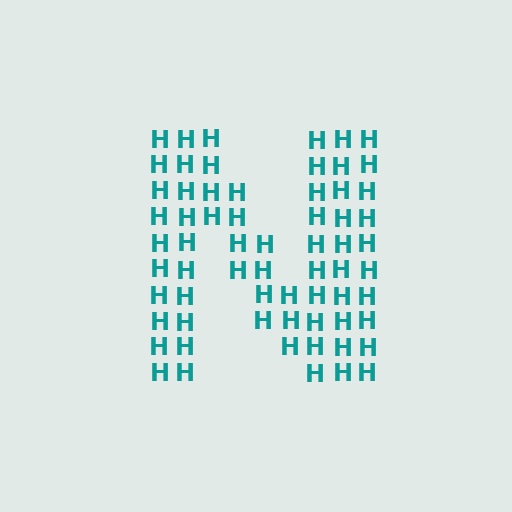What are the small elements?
The small elements are letter H's.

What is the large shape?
The large shape is the letter N.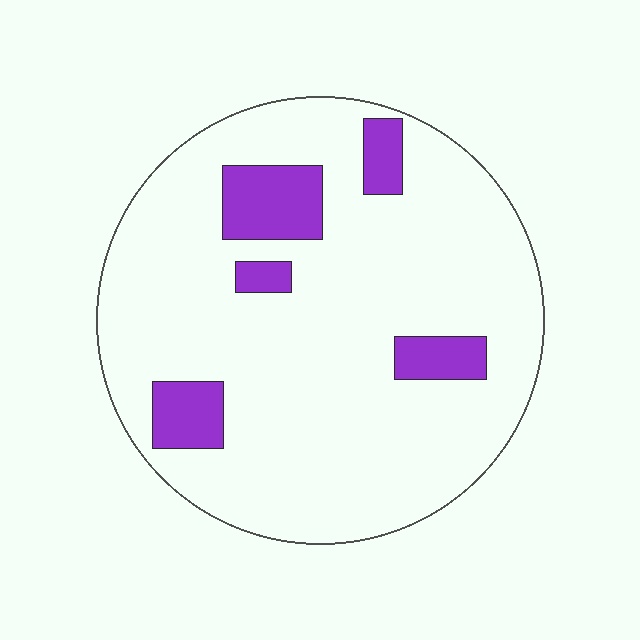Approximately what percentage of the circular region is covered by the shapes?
Approximately 15%.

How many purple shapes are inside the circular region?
5.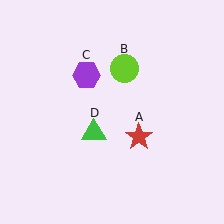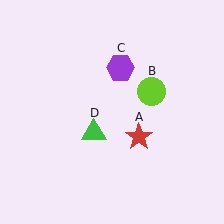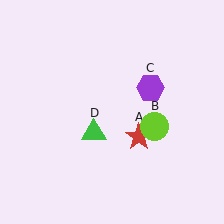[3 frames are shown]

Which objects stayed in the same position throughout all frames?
Red star (object A) and green triangle (object D) remained stationary.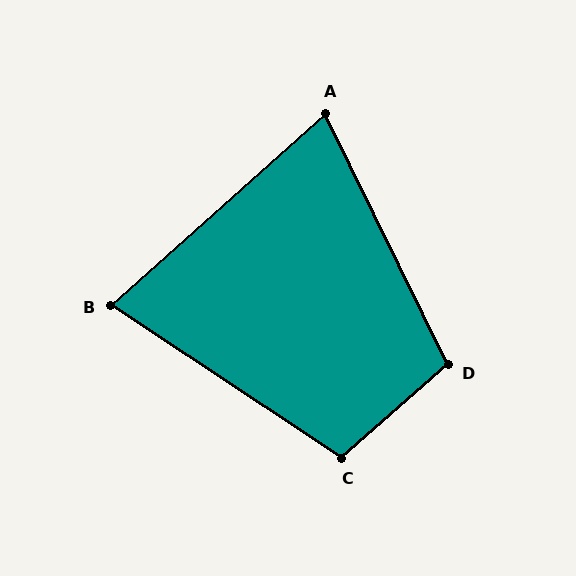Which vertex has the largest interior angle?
C, at approximately 106 degrees.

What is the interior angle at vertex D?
Approximately 105 degrees (obtuse).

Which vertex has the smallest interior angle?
A, at approximately 74 degrees.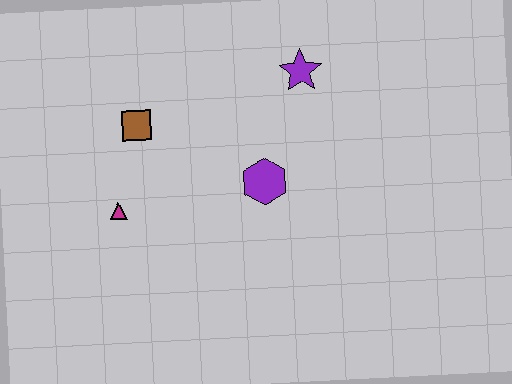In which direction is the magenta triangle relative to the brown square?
The magenta triangle is below the brown square.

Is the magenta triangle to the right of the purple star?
No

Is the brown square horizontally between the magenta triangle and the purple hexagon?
Yes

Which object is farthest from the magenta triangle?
The purple star is farthest from the magenta triangle.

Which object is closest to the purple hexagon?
The purple star is closest to the purple hexagon.